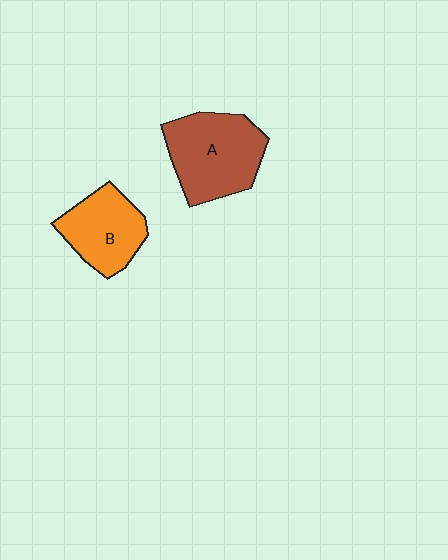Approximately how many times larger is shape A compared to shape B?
Approximately 1.3 times.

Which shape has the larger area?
Shape A (brown).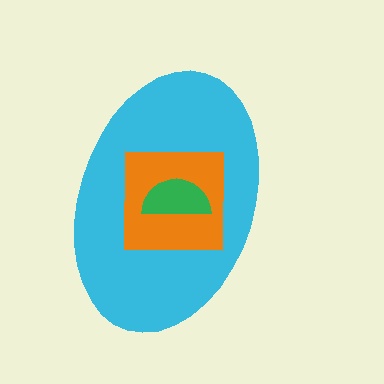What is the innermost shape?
The green semicircle.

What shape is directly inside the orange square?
The green semicircle.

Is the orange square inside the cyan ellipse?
Yes.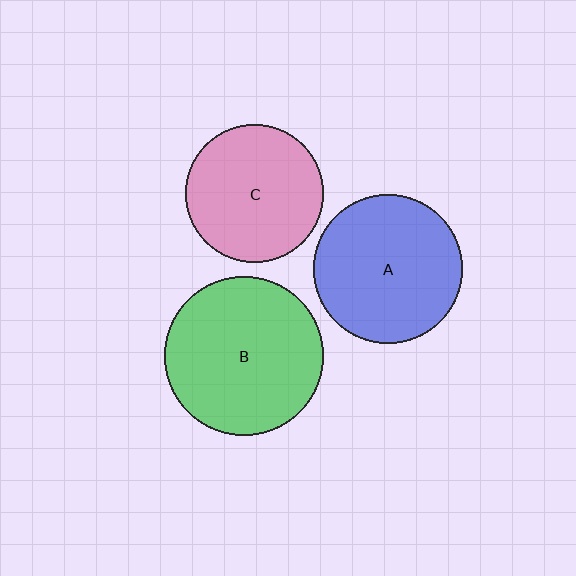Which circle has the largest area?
Circle B (green).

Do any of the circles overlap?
No, none of the circles overlap.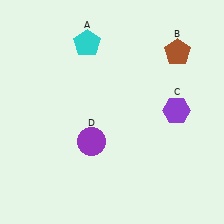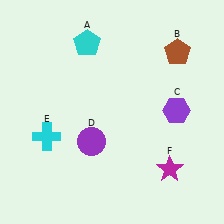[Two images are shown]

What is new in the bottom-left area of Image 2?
A cyan cross (E) was added in the bottom-left area of Image 2.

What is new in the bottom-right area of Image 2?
A magenta star (F) was added in the bottom-right area of Image 2.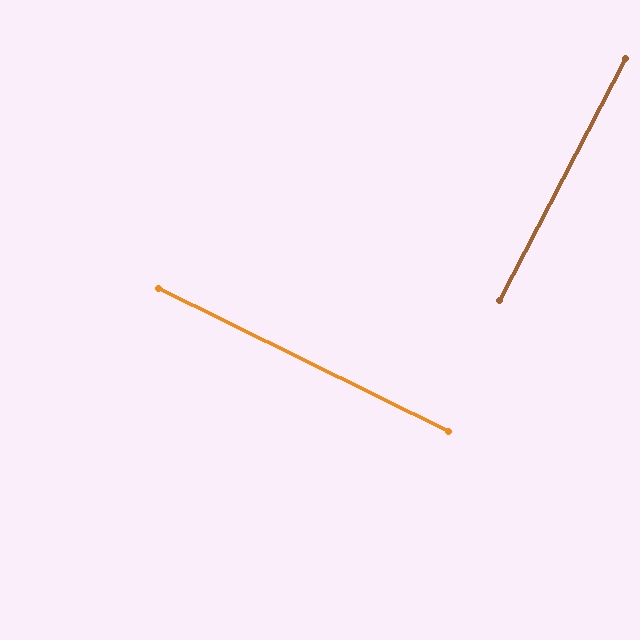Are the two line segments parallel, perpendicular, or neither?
Perpendicular — they meet at approximately 89°.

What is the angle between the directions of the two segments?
Approximately 89 degrees.